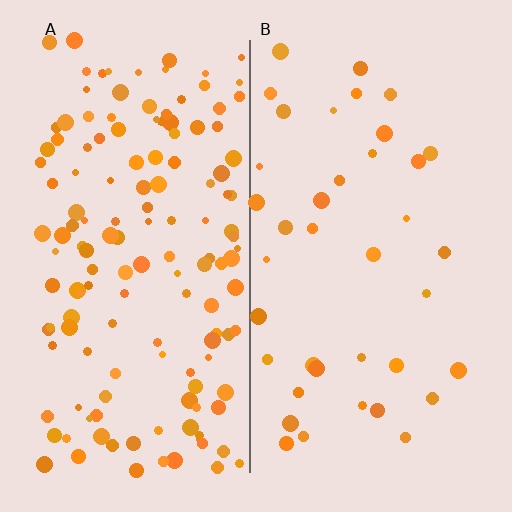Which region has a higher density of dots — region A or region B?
A (the left).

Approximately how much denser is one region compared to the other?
Approximately 3.7× — region A over region B.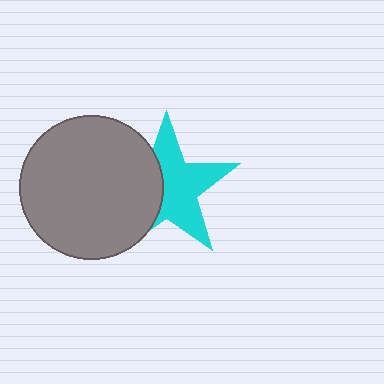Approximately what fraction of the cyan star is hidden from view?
Roughly 39% of the cyan star is hidden behind the gray circle.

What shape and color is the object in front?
The object in front is a gray circle.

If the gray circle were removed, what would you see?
You would see the complete cyan star.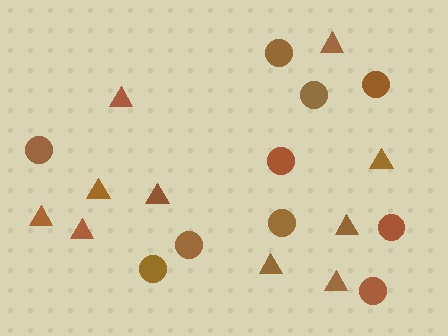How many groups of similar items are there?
There are 2 groups: one group of circles (10) and one group of triangles (10).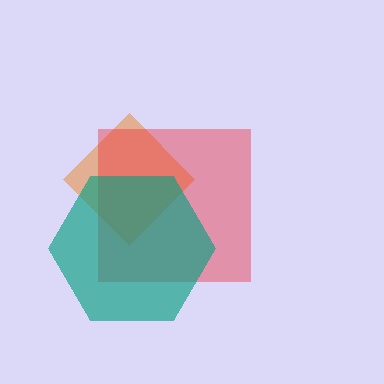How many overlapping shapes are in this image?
There are 3 overlapping shapes in the image.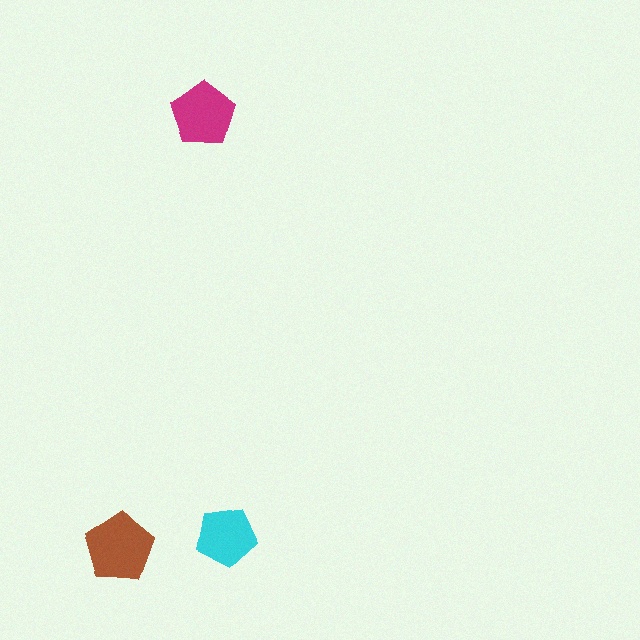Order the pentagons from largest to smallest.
the brown one, the magenta one, the cyan one.